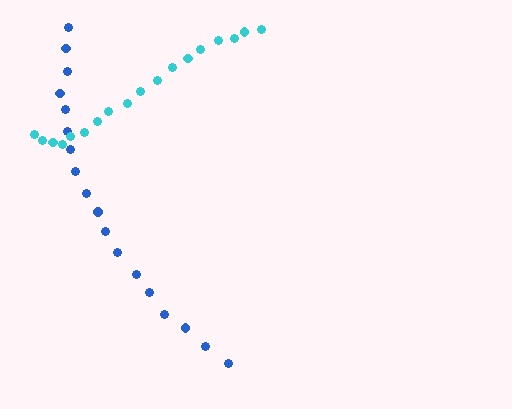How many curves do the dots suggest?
There are 2 distinct paths.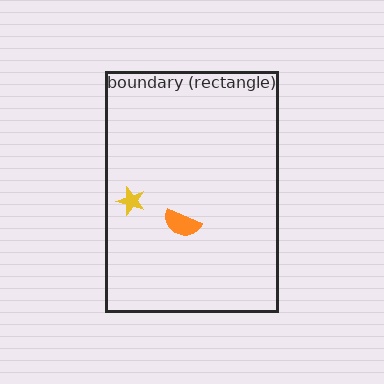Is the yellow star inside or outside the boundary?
Inside.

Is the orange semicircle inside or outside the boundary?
Inside.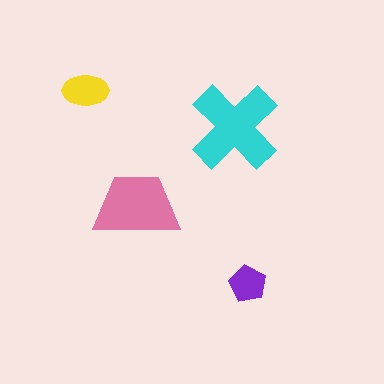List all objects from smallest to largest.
The purple pentagon, the yellow ellipse, the pink trapezoid, the cyan cross.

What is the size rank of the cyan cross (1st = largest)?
1st.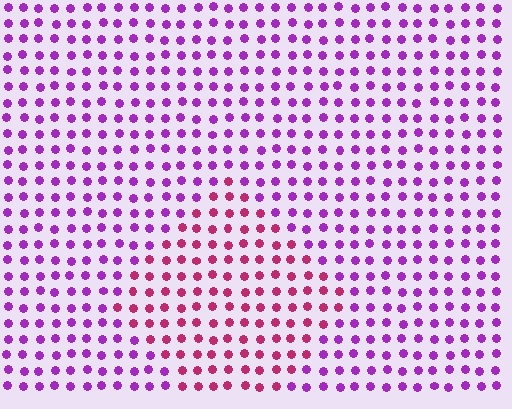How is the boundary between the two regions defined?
The boundary is defined purely by a slight shift in hue (about 42 degrees). Spacing, size, and orientation are identical on both sides.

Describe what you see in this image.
The image is filled with small purple elements in a uniform arrangement. A diamond-shaped region is visible where the elements are tinted to a slightly different hue, forming a subtle color boundary.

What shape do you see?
I see a diamond.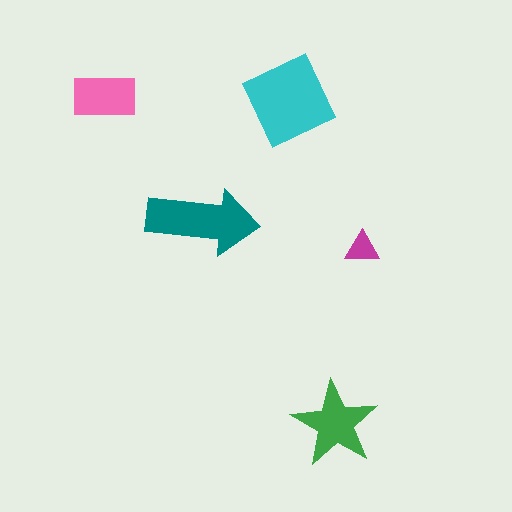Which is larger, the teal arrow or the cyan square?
The cyan square.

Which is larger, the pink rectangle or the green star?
The green star.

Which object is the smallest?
The magenta triangle.